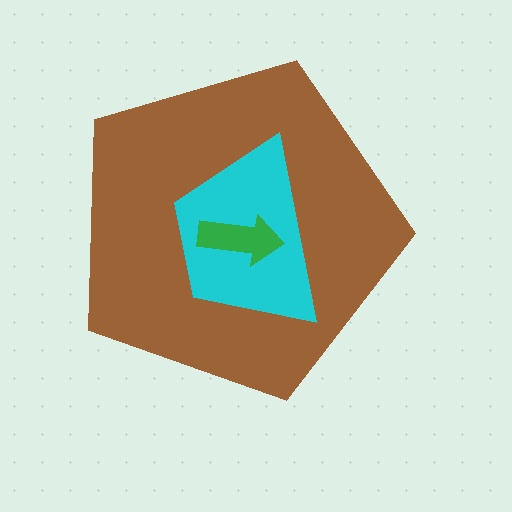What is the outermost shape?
The brown pentagon.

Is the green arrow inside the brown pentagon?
Yes.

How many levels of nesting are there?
3.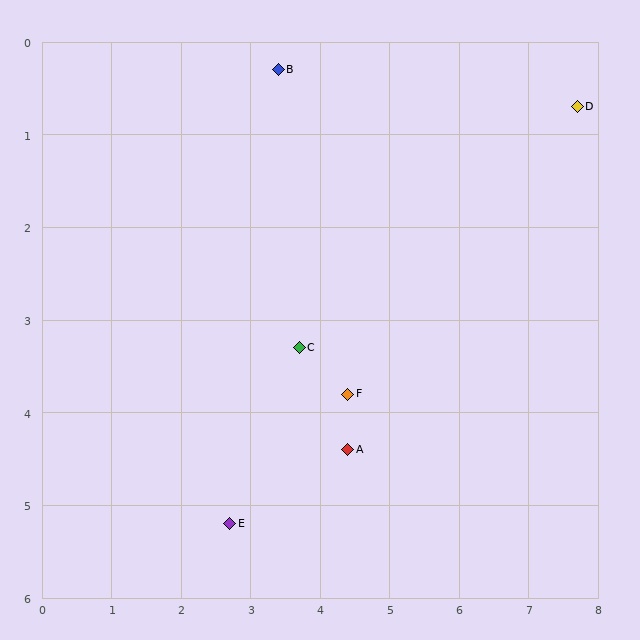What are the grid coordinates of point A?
Point A is at approximately (4.4, 4.4).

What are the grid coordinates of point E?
Point E is at approximately (2.7, 5.2).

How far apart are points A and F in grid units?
Points A and F are about 0.6 grid units apart.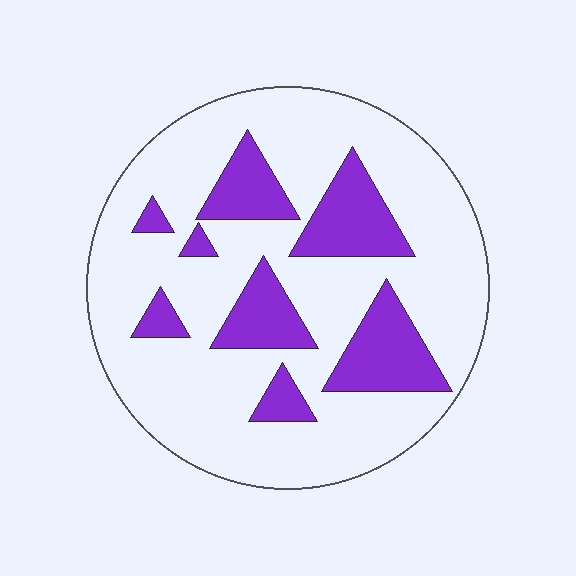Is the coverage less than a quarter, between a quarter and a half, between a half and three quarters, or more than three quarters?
Less than a quarter.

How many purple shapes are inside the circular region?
8.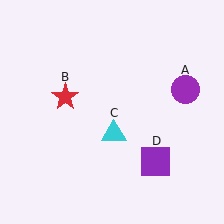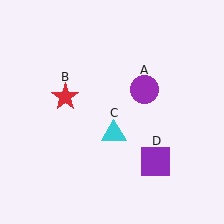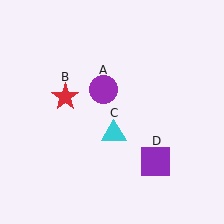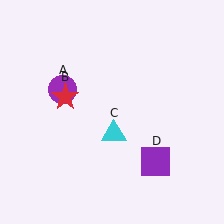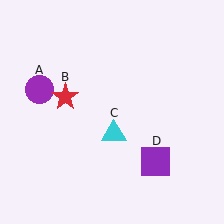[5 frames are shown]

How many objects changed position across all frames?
1 object changed position: purple circle (object A).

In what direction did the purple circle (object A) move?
The purple circle (object A) moved left.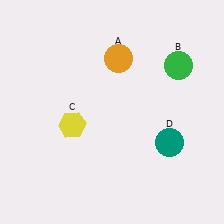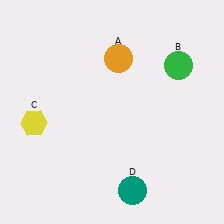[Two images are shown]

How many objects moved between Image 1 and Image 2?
2 objects moved between the two images.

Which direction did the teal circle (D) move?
The teal circle (D) moved down.